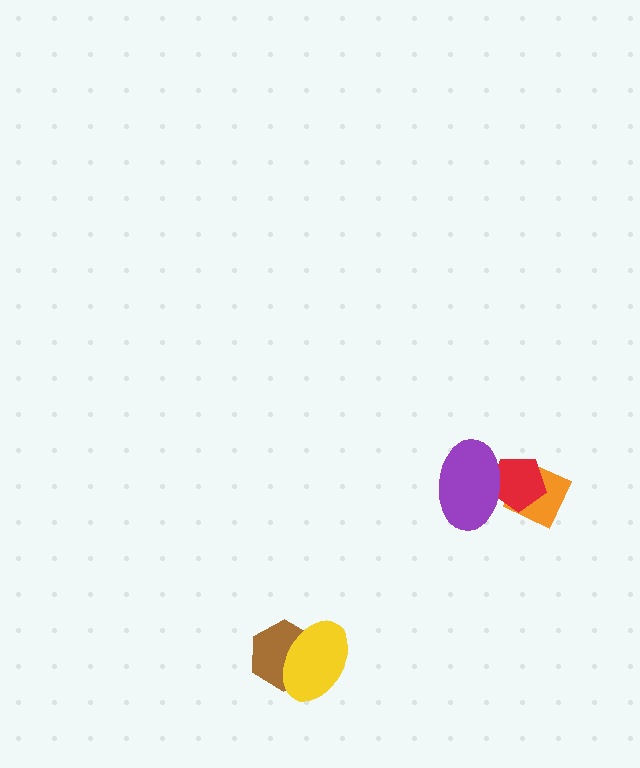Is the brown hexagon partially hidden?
Yes, it is partially covered by another shape.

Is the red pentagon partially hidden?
Yes, it is partially covered by another shape.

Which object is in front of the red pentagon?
The purple ellipse is in front of the red pentagon.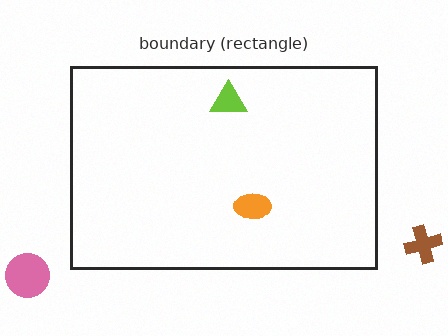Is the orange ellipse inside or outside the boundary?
Inside.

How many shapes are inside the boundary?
2 inside, 2 outside.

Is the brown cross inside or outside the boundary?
Outside.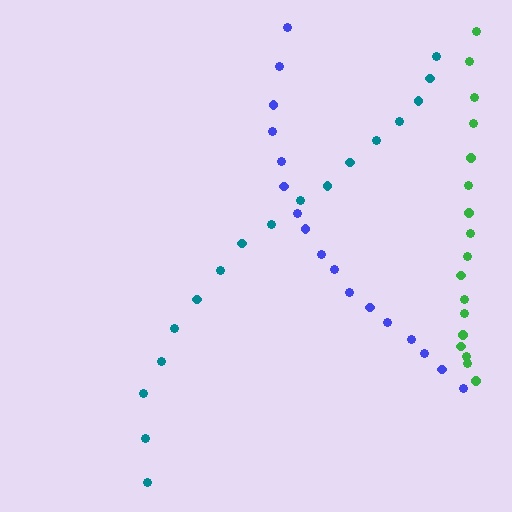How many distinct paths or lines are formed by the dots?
There are 3 distinct paths.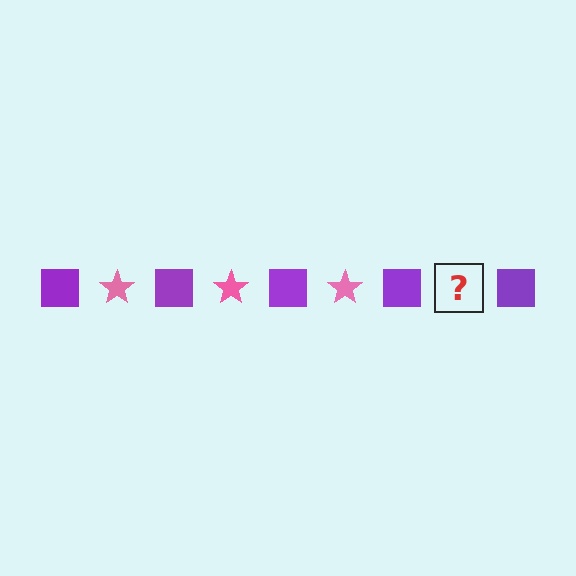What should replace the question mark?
The question mark should be replaced with a pink star.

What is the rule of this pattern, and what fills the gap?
The rule is that the pattern alternates between purple square and pink star. The gap should be filled with a pink star.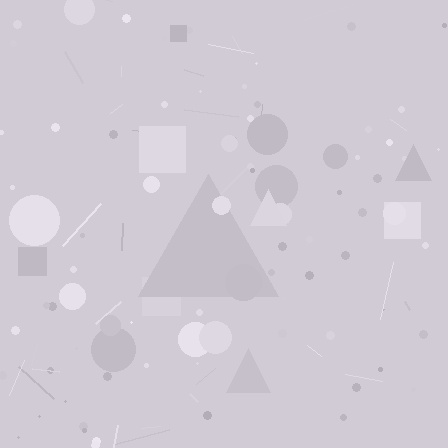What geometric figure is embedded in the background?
A triangle is embedded in the background.